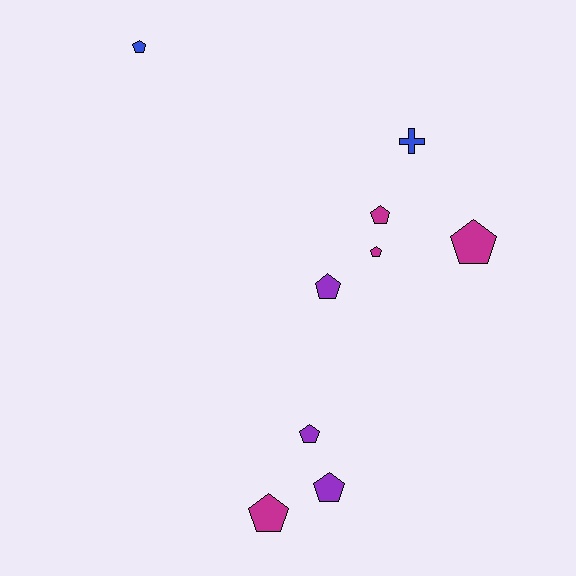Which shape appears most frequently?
Pentagon, with 8 objects.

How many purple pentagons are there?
There are 3 purple pentagons.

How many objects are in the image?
There are 9 objects.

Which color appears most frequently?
Magenta, with 4 objects.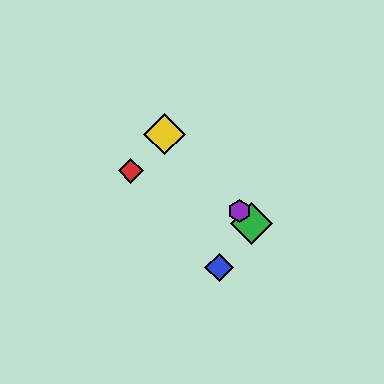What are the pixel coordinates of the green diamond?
The green diamond is at (252, 223).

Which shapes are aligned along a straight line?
The green diamond, the yellow diamond, the purple hexagon are aligned along a straight line.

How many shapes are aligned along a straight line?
3 shapes (the green diamond, the yellow diamond, the purple hexagon) are aligned along a straight line.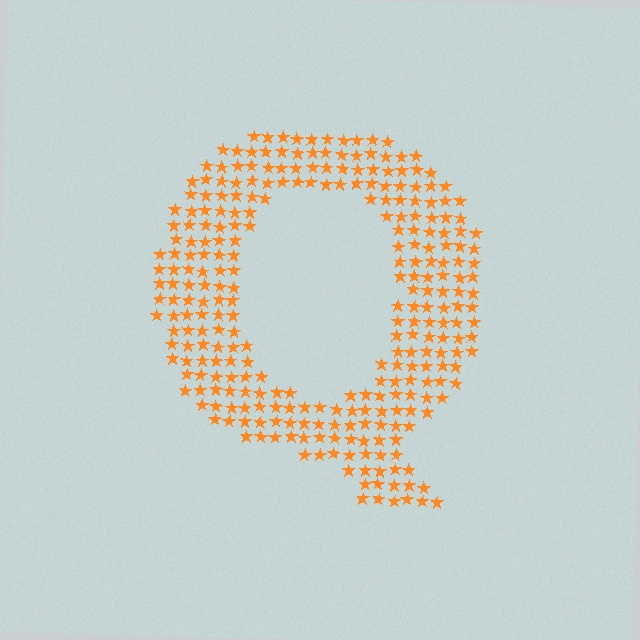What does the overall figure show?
The overall figure shows the letter Q.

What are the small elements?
The small elements are stars.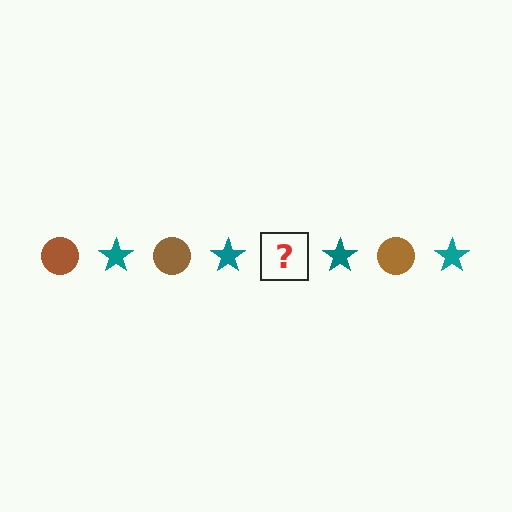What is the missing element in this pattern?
The missing element is a brown circle.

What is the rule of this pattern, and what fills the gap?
The rule is that the pattern alternates between brown circle and teal star. The gap should be filled with a brown circle.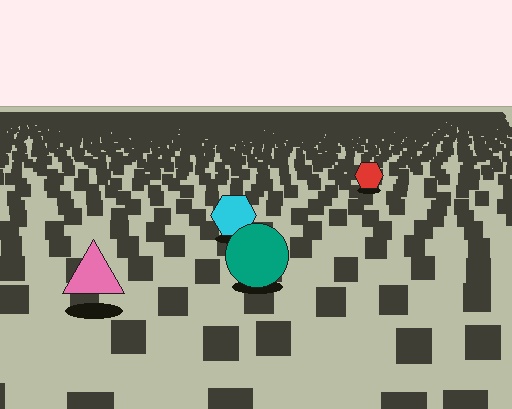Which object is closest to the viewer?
The pink triangle is closest. The texture marks near it are larger and more spread out.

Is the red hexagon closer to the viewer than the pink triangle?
No. The pink triangle is closer — you can tell from the texture gradient: the ground texture is coarser near it.